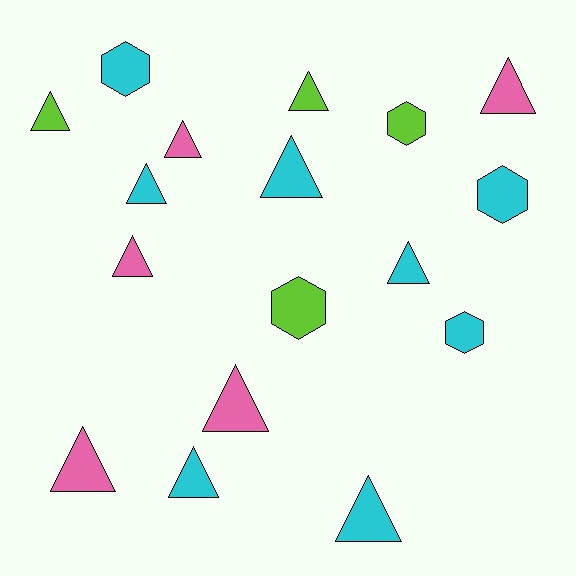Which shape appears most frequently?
Triangle, with 12 objects.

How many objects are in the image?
There are 17 objects.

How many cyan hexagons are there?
There are 3 cyan hexagons.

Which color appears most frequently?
Cyan, with 8 objects.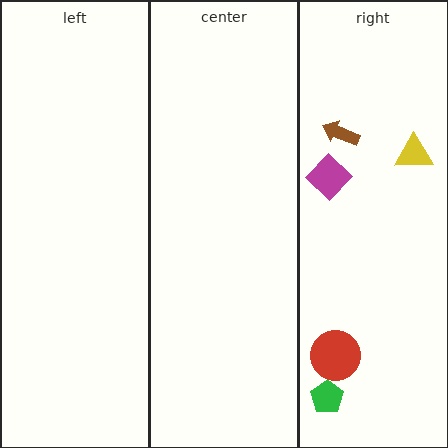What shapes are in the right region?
The yellow triangle, the magenta diamond, the green pentagon, the red circle, the brown arrow.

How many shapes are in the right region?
5.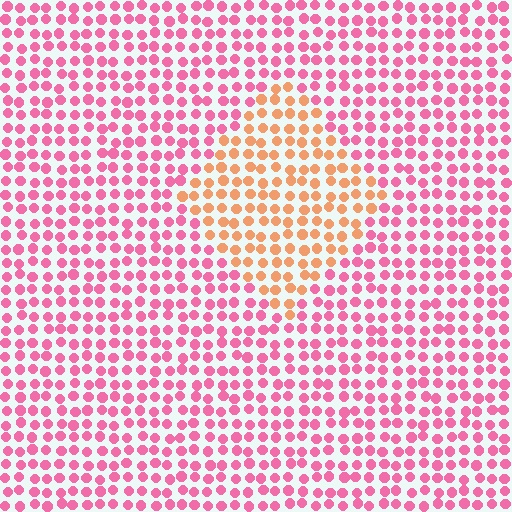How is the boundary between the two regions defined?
The boundary is defined purely by a slight shift in hue (about 49 degrees). Spacing, size, and orientation are identical on both sides.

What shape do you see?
I see a diamond.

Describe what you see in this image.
The image is filled with small pink elements in a uniform arrangement. A diamond-shaped region is visible where the elements are tinted to a slightly different hue, forming a subtle color boundary.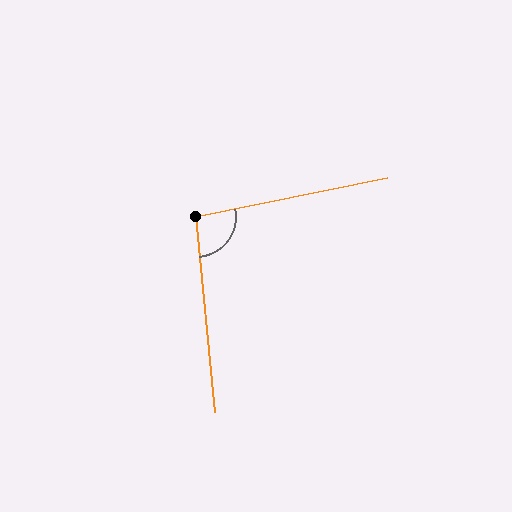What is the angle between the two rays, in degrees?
Approximately 96 degrees.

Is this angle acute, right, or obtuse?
It is obtuse.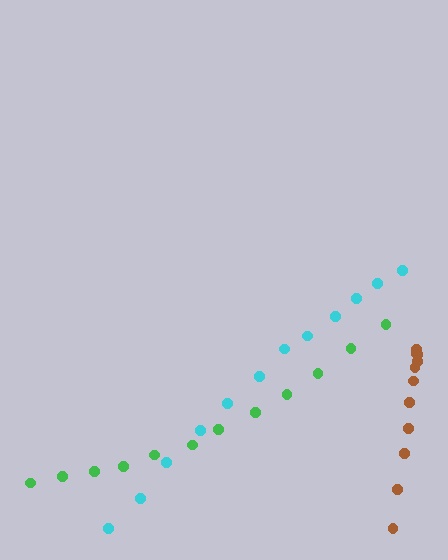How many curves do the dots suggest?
There are 3 distinct paths.